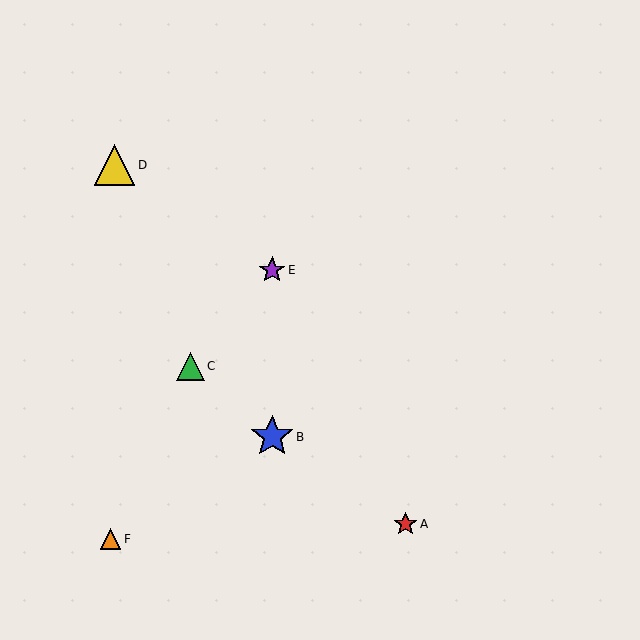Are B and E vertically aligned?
Yes, both are at x≈272.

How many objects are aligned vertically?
2 objects (B, E) are aligned vertically.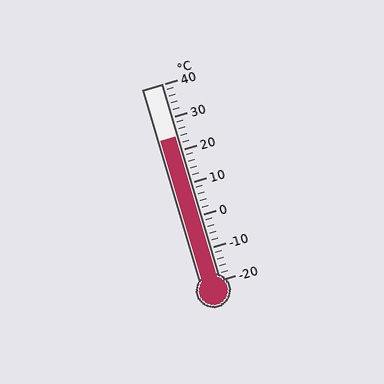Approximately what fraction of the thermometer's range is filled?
The thermometer is filled to approximately 75% of its range.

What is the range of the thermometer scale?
The thermometer scale ranges from -20°C to 40°C.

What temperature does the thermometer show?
The thermometer shows approximately 24°C.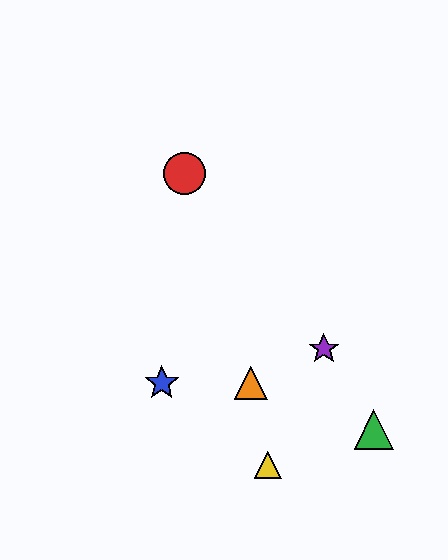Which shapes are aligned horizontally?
The blue star, the orange triangle are aligned horizontally.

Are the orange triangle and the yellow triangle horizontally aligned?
No, the orange triangle is at y≈383 and the yellow triangle is at y≈465.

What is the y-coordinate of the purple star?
The purple star is at y≈349.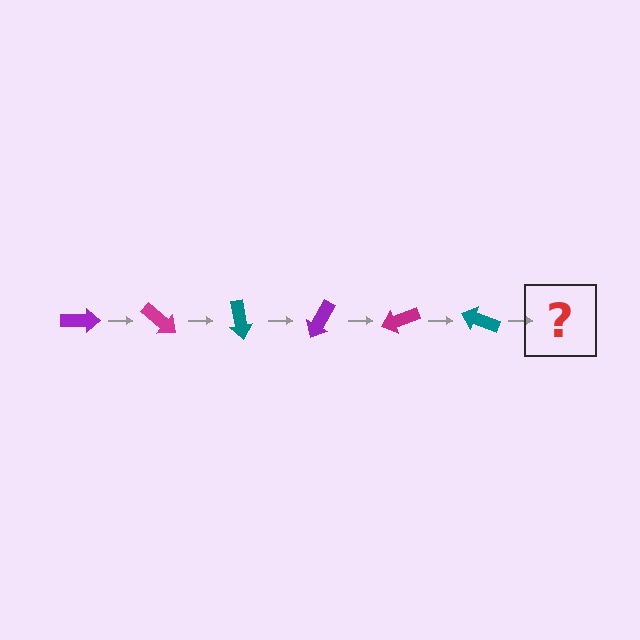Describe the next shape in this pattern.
It should be a purple arrow, rotated 240 degrees from the start.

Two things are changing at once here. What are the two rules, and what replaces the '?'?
The two rules are that it rotates 40 degrees each step and the color cycles through purple, magenta, and teal. The '?' should be a purple arrow, rotated 240 degrees from the start.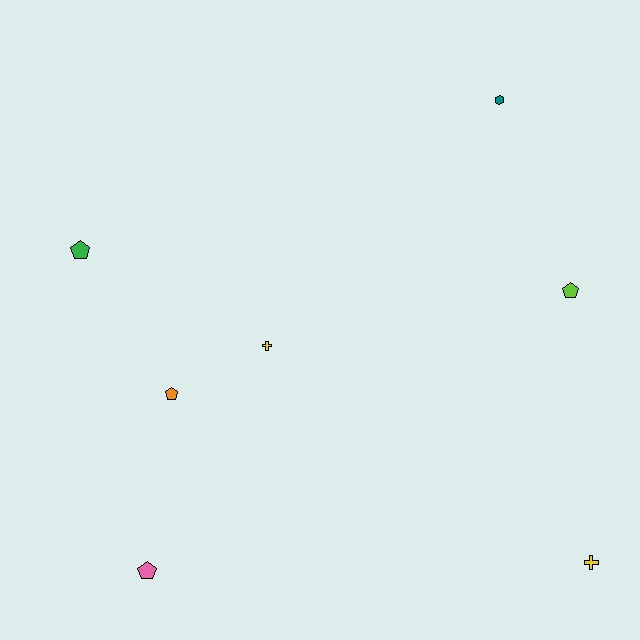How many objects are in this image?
There are 7 objects.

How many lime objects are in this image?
There is 1 lime object.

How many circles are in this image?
There are no circles.